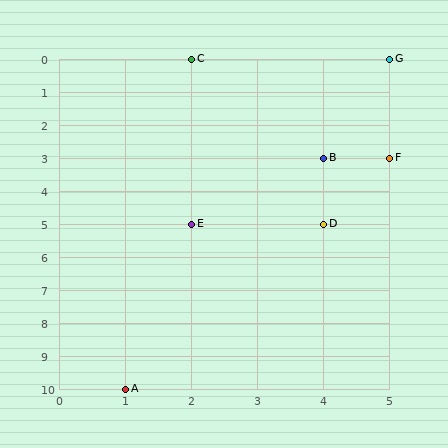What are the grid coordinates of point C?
Point C is at grid coordinates (2, 0).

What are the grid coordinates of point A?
Point A is at grid coordinates (1, 10).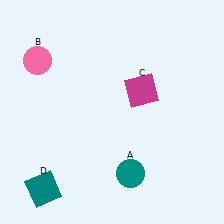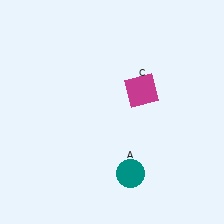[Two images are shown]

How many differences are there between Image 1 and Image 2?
There are 2 differences between the two images.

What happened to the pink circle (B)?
The pink circle (B) was removed in Image 2. It was in the top-left area of Image 1.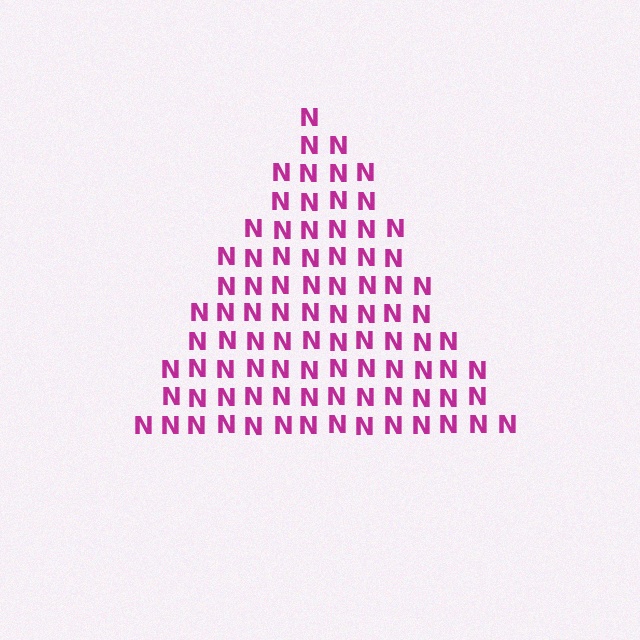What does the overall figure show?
The overall figure shows a triangle.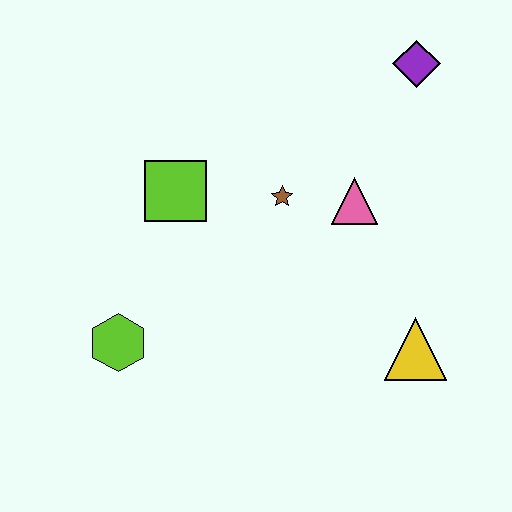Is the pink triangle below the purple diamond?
Yes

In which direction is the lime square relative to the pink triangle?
The lime square is to the left of the pink triangle.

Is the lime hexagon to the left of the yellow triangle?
Yes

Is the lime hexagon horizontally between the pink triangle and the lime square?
No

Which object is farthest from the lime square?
The yellow triangle is farthest from the lime square.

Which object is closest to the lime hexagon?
The lime square is closest to the lime hexagon.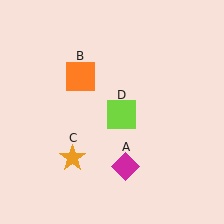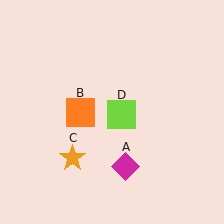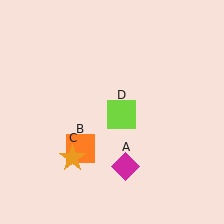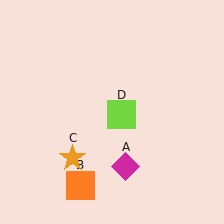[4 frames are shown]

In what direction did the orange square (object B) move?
The orange square (object B) moved down.